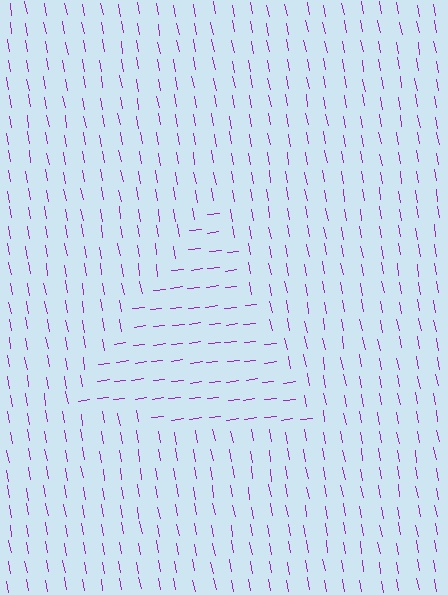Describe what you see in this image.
The image is filled with small purple line segments. A triangle region in the image has lines oriented differently from the surrounding lines, creating a visible texture boundary.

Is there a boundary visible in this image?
Yes, there is a texture boundary formed by a change in line orientation.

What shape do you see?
I see a triangle.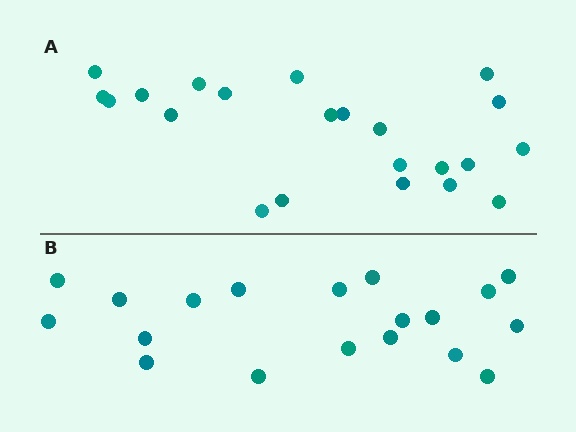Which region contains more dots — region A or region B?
Region A (the top region) has more dots.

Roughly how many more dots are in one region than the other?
Region A has just a few more — roughly 2 or 3 more dots than region B.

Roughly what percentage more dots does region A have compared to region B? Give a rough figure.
About 15% more.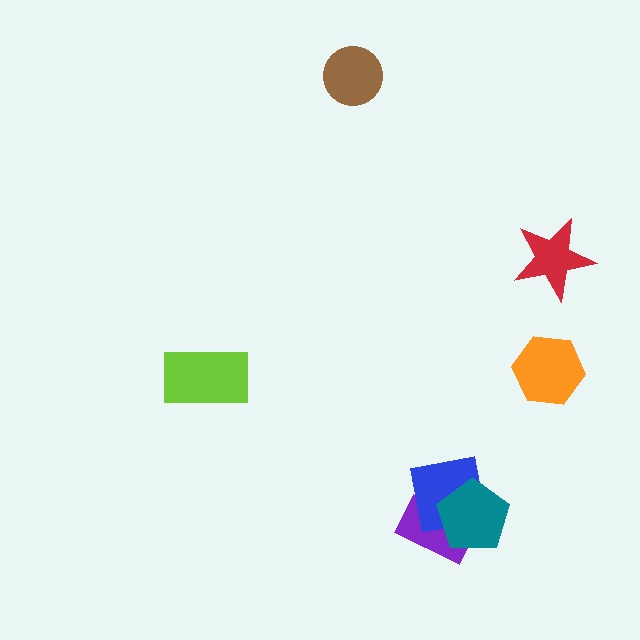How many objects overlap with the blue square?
2 objects overlap with the blue square.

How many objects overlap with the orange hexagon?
0 objects overlap with the orange hexagon.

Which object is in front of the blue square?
The teal pentagon is in front of the blue square.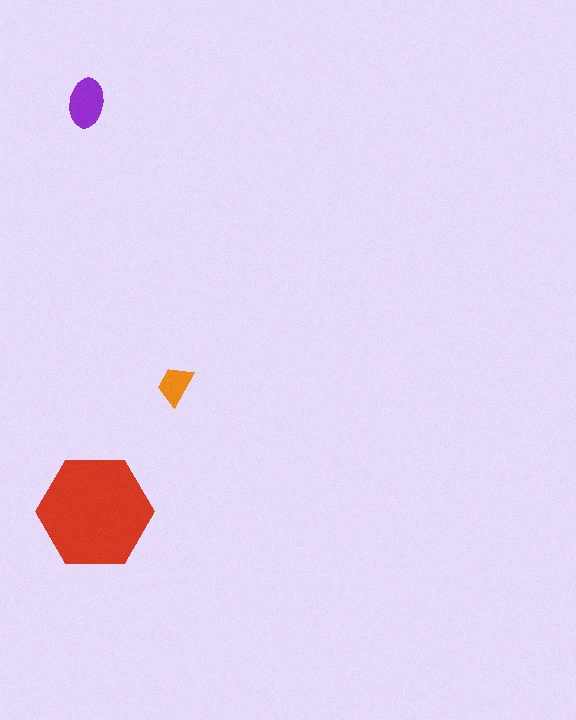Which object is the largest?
The red hexagon.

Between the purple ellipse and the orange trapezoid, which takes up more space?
The purple ellipse.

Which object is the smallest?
The orange trapezoid.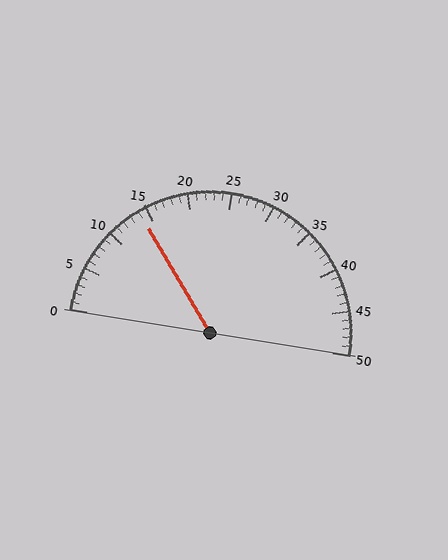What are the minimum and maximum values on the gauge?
The gauge ranges from 0 to 50.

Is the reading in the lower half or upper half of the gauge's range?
The reading is in the lower half of the range (0 to 50).